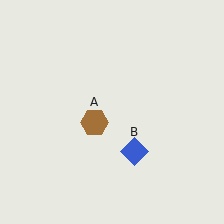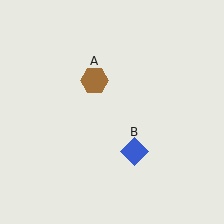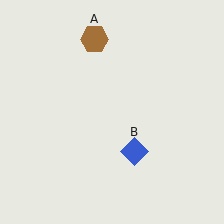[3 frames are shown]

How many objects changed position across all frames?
1 object changed position: brown hexagon (object A).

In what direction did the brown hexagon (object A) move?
The brown hexagon (object A) moved up.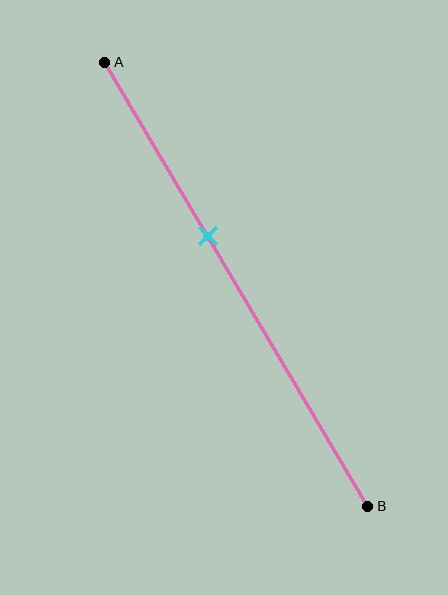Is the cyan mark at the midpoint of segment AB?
No, the mark is at about 40% from A, not at the 50% midpoint.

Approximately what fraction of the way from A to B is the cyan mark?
The cyan mark is approximately 40% of the way from A to B.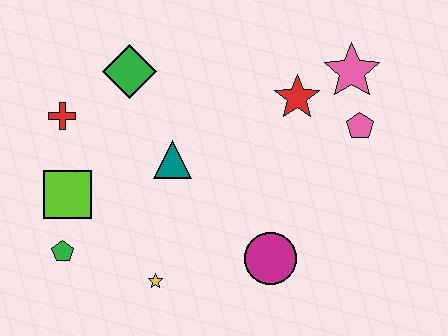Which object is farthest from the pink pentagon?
The green pentagon is farthest from the pink pentagon.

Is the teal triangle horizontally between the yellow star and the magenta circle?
Yes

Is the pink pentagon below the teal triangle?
No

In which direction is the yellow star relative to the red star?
The yellow star is below the red star.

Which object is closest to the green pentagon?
The lime square is closest to the green pentagon.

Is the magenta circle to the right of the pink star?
No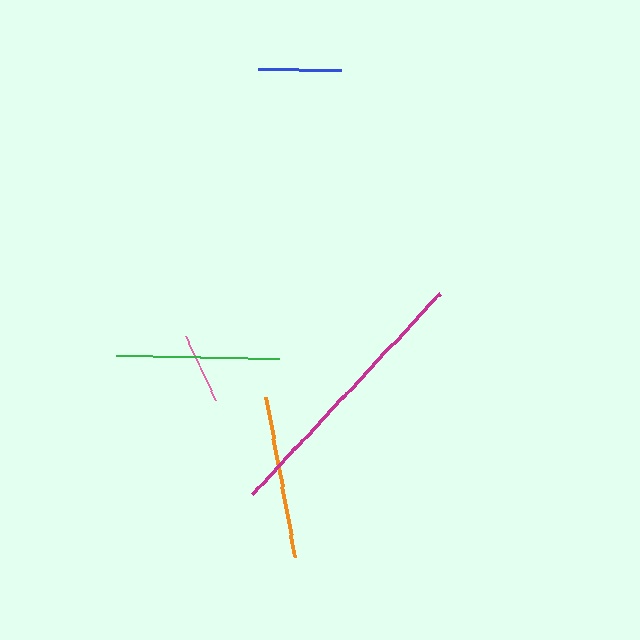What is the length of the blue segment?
The blue segment is approximately 83 pixels long.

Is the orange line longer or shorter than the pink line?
The orange line is longer than the pink line.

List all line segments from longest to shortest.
From longest to shortest: magenta, green, orange, blue, pink.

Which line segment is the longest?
The magenta line is the longest at approximately 274 pixels.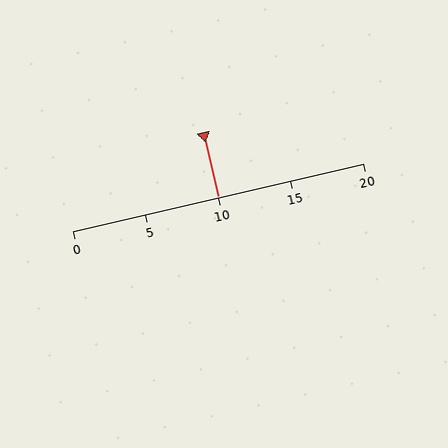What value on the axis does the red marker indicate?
The marker indicates approximately 10.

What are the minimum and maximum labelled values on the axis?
The axis runs from 0 to 20.